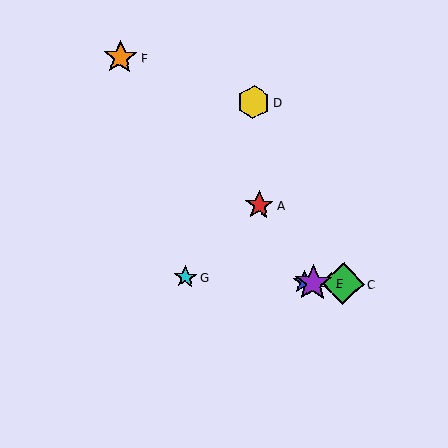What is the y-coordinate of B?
Object B is at y≈282.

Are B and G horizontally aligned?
Yes, both are at y≈282.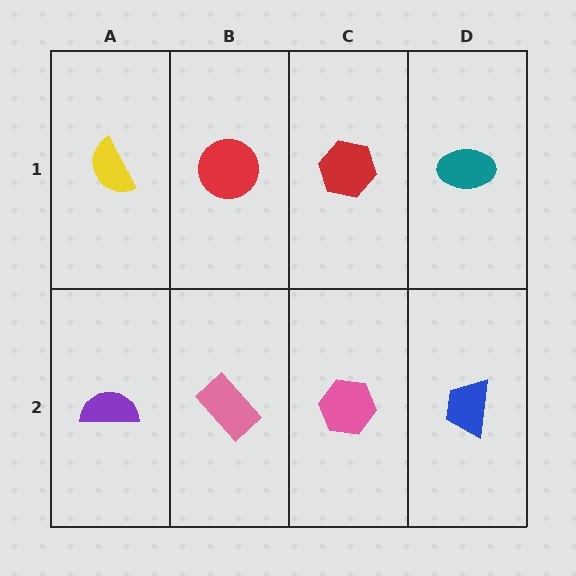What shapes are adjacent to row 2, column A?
A yellow semicircle (row 1, column A), a pink rectangle (row 2, column B).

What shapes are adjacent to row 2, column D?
A teal ellipse (row 1, column D), a pink hexagon (row 2, column C).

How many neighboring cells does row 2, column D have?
2.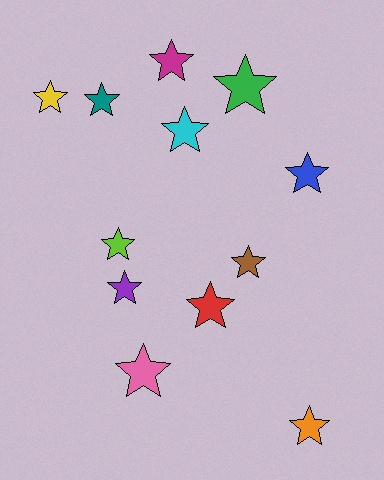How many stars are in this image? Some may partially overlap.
There are 12 stars.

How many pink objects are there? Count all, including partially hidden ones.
There is 1 pink object.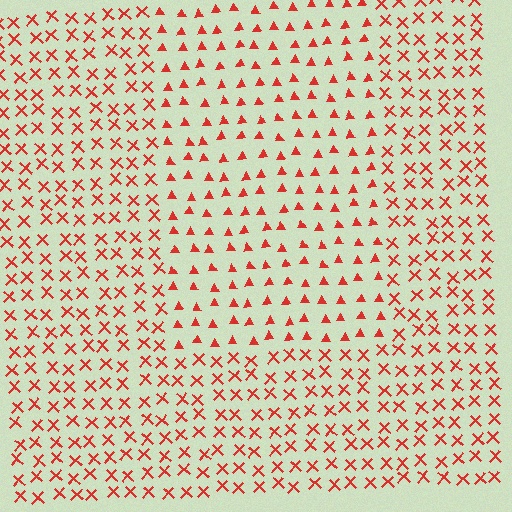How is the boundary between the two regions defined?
The boundary is defined by a change in element shape: triangles inside vs. X marks outside. All elements share the same color and spacing.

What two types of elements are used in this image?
The image uses triangles inside the rectangle region and X marks outside it.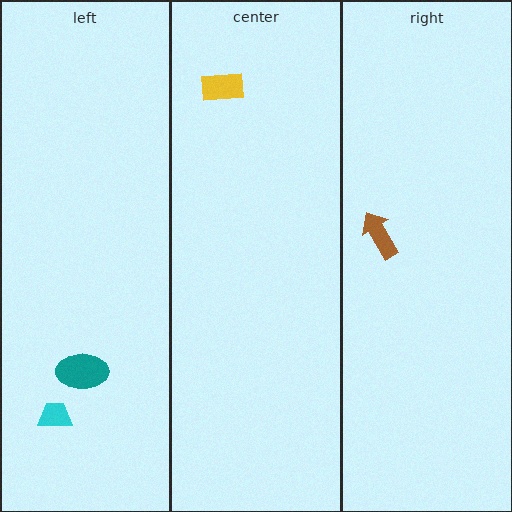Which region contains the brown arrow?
The right region.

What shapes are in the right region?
The brown arrow.